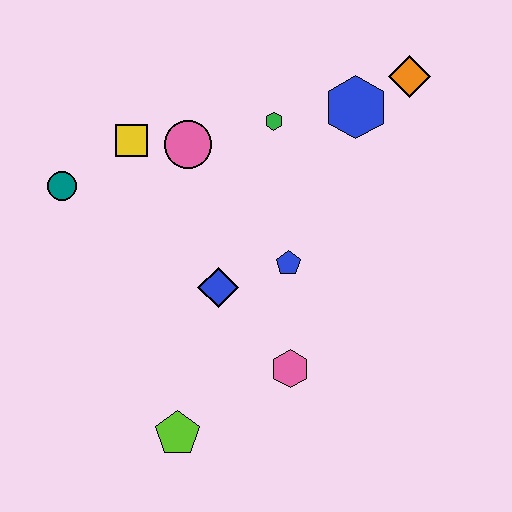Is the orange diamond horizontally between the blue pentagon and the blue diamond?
No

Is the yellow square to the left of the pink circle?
Yes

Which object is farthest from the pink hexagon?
The orange diamond is farthest from the pink hexagon.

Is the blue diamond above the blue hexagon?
No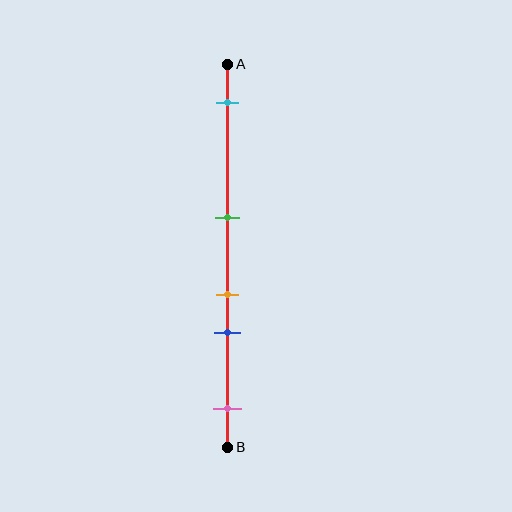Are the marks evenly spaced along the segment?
No, the marks are not evenly spaced.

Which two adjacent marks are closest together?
The orange and blue marks are the closest adjacent pair.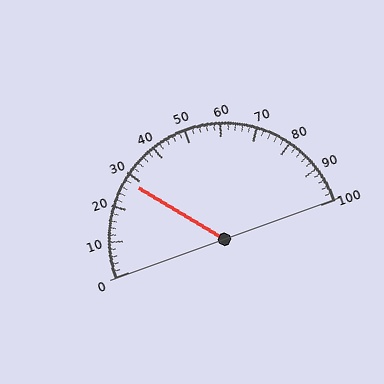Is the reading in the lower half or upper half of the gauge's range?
The reading is in the lower half of the range (0 to 100).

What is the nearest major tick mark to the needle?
The nearest major tick mark is 30.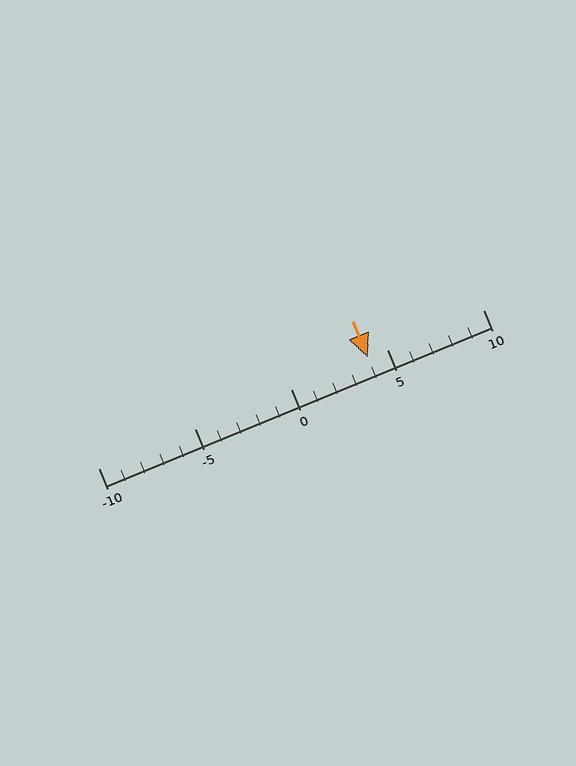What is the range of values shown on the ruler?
The ruler shows values from -10 to 10.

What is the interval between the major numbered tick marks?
The major tick marks are spaced 5 units apart.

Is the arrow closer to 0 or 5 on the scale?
The arrow is closer to 5.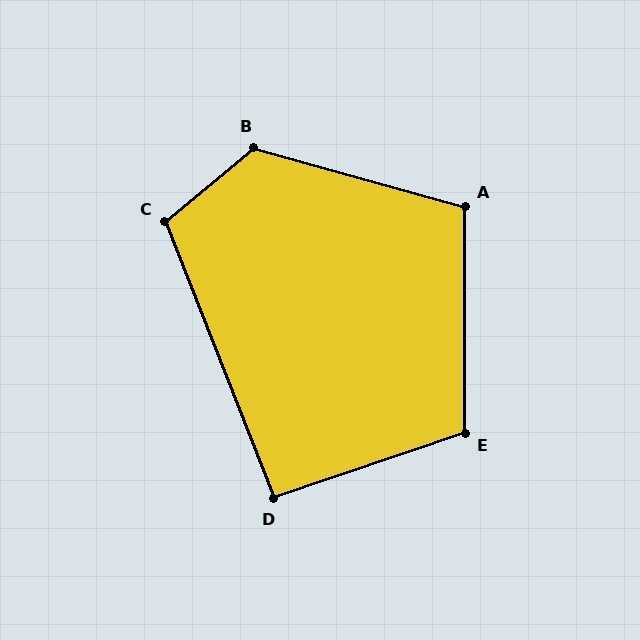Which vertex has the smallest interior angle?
D, at approximately 93 degrees.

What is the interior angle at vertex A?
Approximately 106 degrees (obtuse).